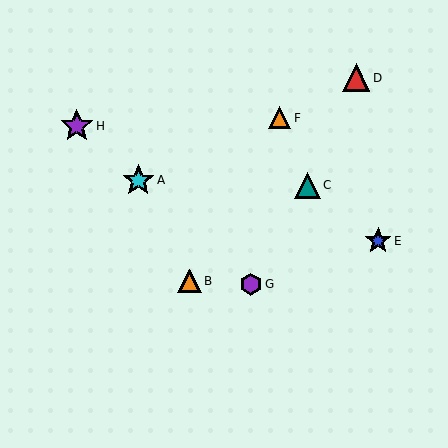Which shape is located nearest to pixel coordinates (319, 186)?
The teal triangle (labeled C) at (308, 185) is nearest to that location.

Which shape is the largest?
The purple star (labeled H) is the largest.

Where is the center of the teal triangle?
The center of the teal triangle is at (308, 185).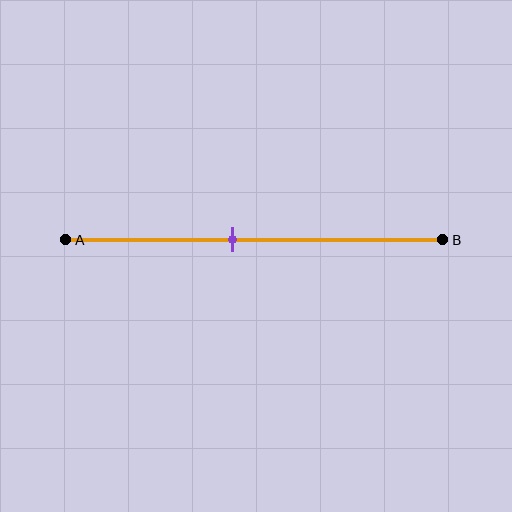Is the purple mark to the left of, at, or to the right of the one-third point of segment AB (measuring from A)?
The purple mark is to the right of the one-third point of segment AB.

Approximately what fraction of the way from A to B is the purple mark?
The purple mark is approximately 45% of the way from A to B.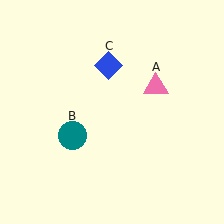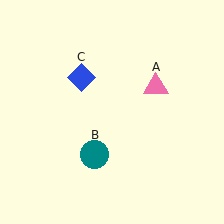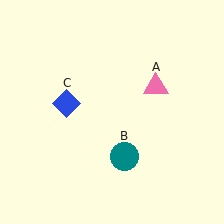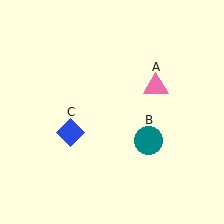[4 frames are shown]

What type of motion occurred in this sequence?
The teal circle (object B), blue diamond (object C) rotated counterclockwise around the center of the scene.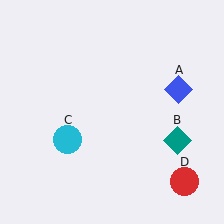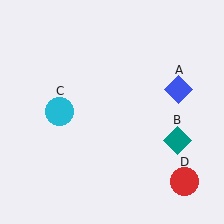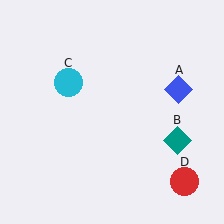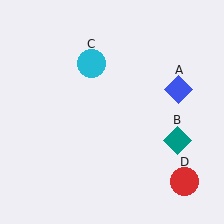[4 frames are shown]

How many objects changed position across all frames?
1 object changed position: cyan circle (object C).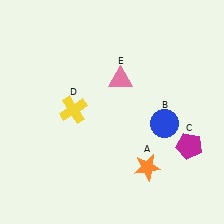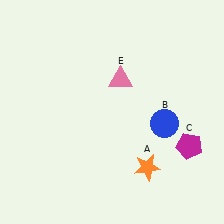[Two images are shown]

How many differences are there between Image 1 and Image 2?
There is 1 difference between the two images.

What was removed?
The yellow cross (D) was removed in Image 2.